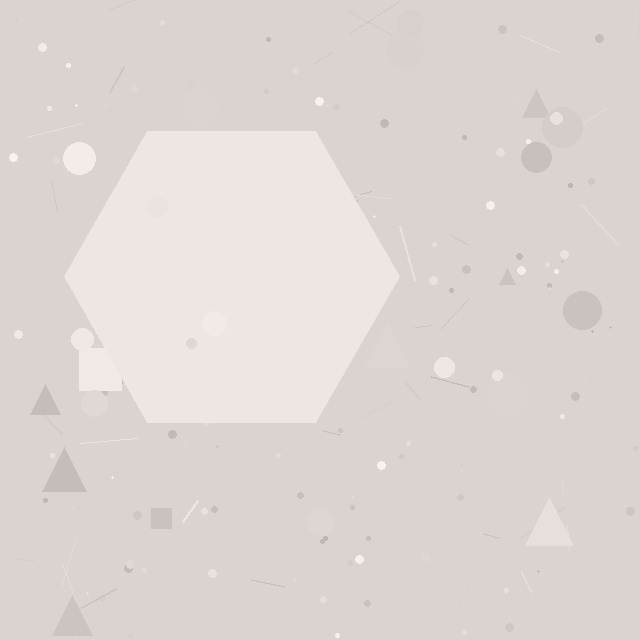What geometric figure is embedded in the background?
A hexagon is embedded in the background.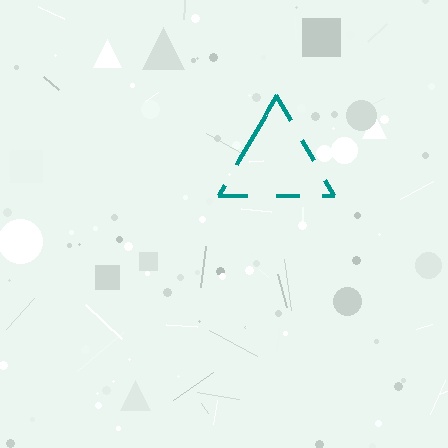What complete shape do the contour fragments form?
The contour fragments form a triangle.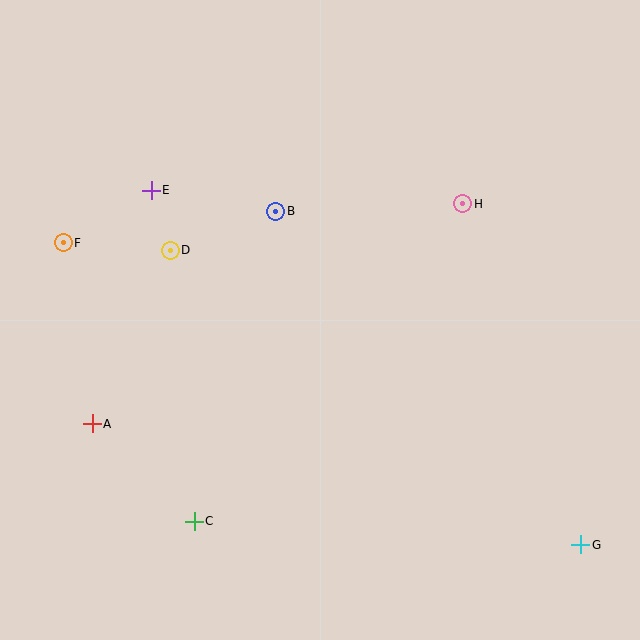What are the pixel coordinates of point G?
Point G is at (581, 545).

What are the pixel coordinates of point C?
Point C is at (194, 521).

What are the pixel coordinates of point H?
Point H is at (463, 204).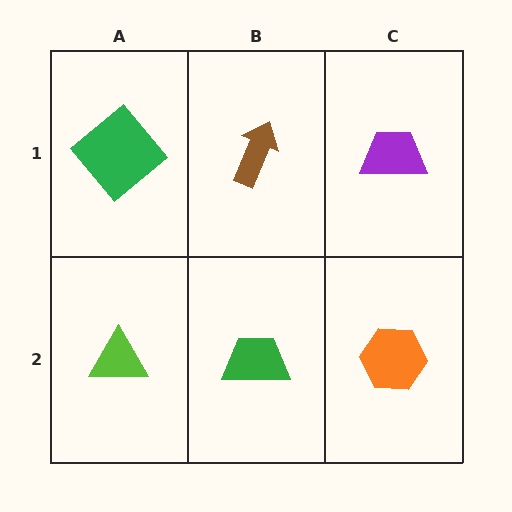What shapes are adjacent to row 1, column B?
A green trapezoid (row 2, column B), a green diamond (row 1, column A), a purple trapezoid (row 1, column C).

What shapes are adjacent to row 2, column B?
A brown arrow (row 1, column B), a lime triangle (row 2, column A), an orange hexagon (row 2, column C).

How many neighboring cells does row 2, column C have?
2.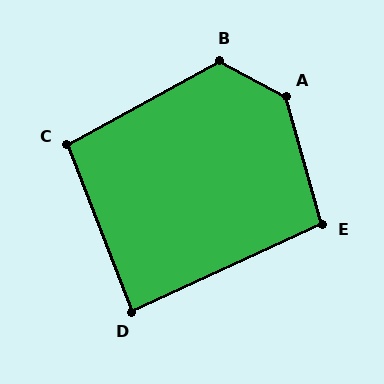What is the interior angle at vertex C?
Approximately 97 degrees (obtuse).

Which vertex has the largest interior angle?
A, at approximately 134 degrees.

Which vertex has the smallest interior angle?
D, at approximately 87 degrees.